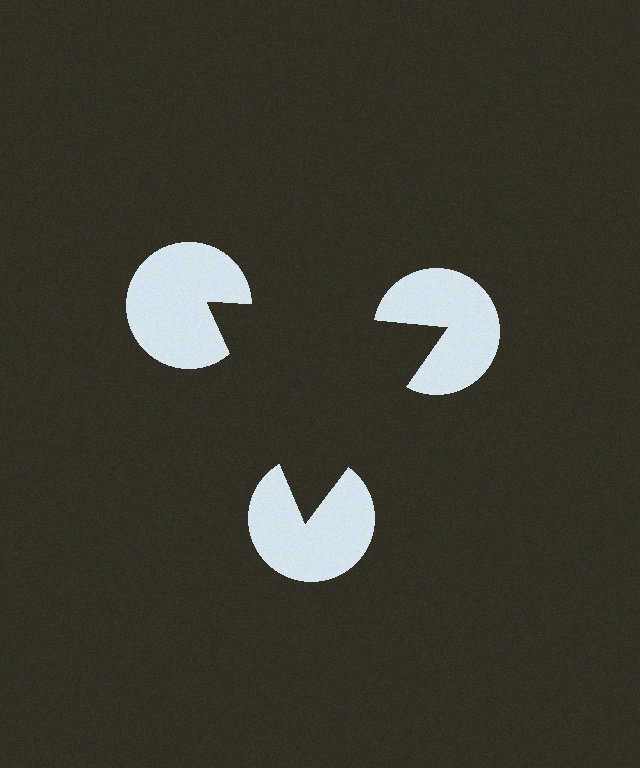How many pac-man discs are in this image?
There are 3 — one at each vertex of the illusory triangle.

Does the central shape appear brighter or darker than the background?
It typically appears slightly darker than the background, even though no actual brightness change is drawn.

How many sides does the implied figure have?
3 sides.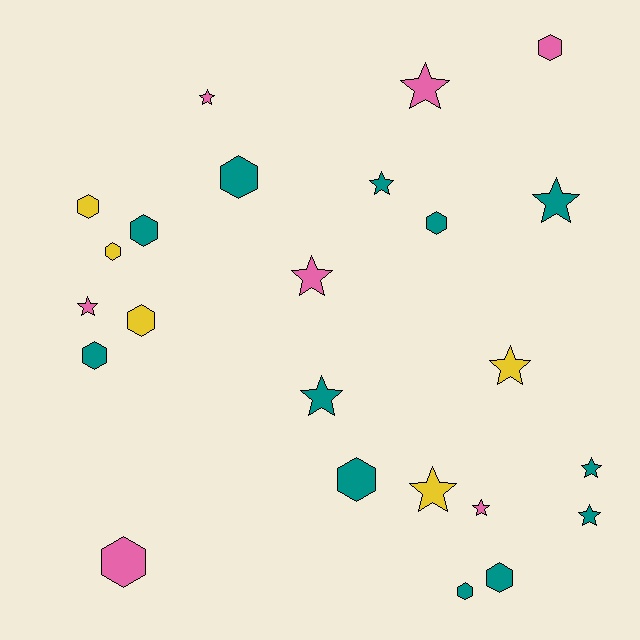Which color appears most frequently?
Teal, with 12 objects.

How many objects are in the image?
There are 24 objects.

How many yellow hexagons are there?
There are 3 yellow hexagons.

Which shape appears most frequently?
Star, with 12 objects.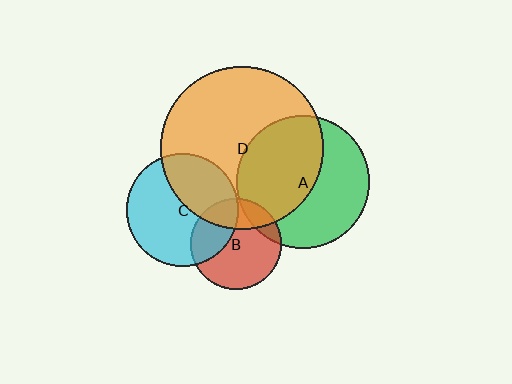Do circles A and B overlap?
Yes.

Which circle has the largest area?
Circle D (orange).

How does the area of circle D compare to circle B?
Approximately 3.2 times.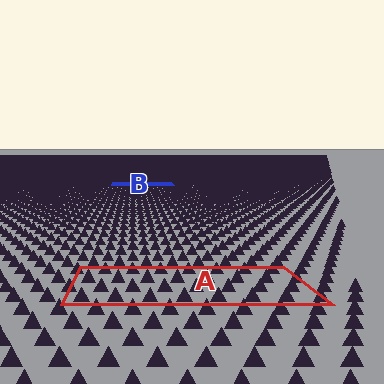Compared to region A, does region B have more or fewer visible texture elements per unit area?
Region B has more texture elements per unit area — they are packed more densely because it is farther away.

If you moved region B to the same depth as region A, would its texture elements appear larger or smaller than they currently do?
They would appear larger. At a closer depth, the same texture elements are projected at a bigger on-screen size.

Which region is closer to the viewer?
Region A is closer. The texture elements there are larger and more spread out.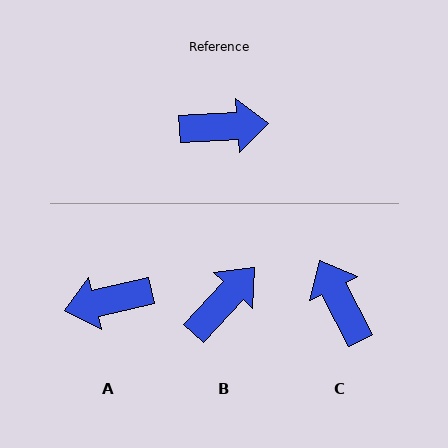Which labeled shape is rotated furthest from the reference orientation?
A, about 170 degrees away.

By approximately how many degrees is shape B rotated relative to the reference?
Approximately 44 degrees counter-clockwise.